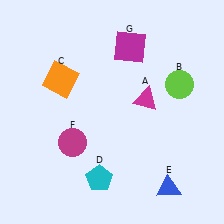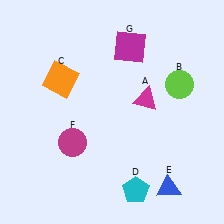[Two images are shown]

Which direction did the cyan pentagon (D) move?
The cyan pentagon (D) moved right.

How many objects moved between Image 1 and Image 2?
1 object moved between the two images.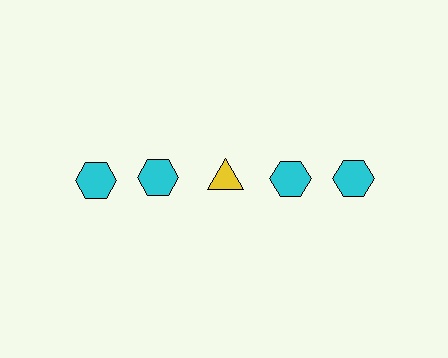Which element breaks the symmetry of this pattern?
The yellow triangle in the top row, center column breaks the symmetry. All other shapes are cyan hexagons.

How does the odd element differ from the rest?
It differs in both color (yellow instead of cyan) and shape (triangle instead of hexagon).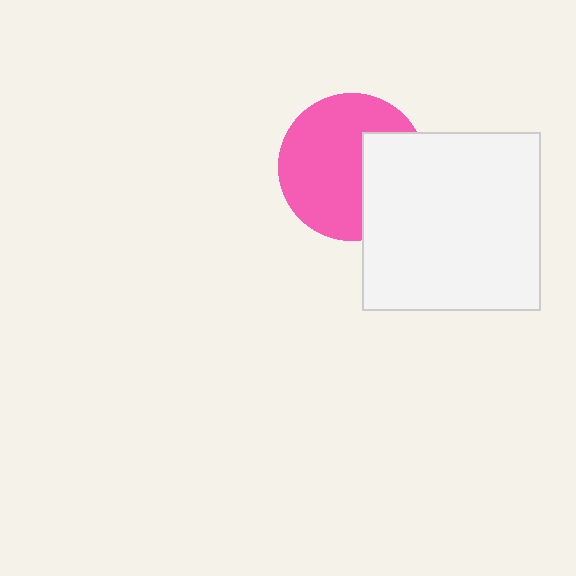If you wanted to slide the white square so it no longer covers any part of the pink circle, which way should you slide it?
Slide it right — that is the most direct way to separate the two shapes.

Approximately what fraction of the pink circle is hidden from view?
Roughly 34% of the pink circle is hidden behind the white square.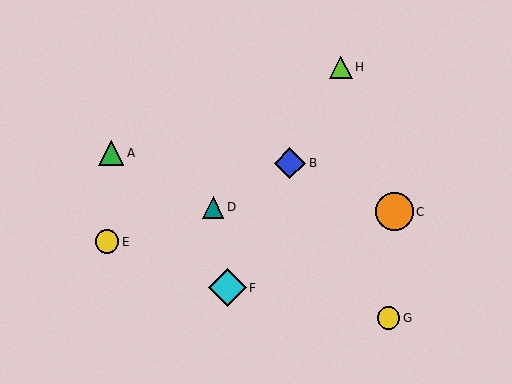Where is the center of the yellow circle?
The center of the yellow circle is at (389, 318).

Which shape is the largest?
The cyan diamond (labeled F) is the largest.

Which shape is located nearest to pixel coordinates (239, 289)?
The cyan diamond (labeled F) at (227, 288) is nearest to that location.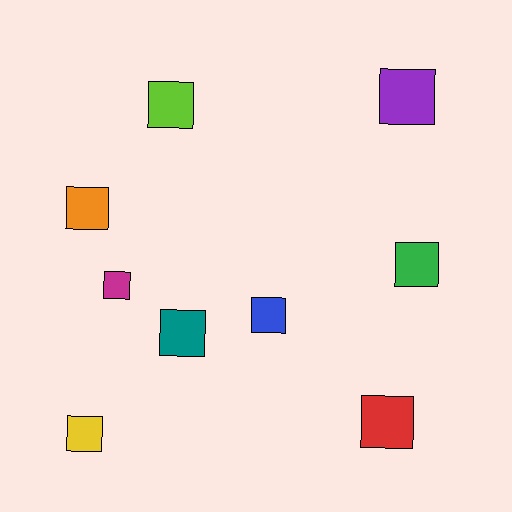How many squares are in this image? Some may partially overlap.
There are 9 squares.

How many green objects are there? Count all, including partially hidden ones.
There is 1 green object.